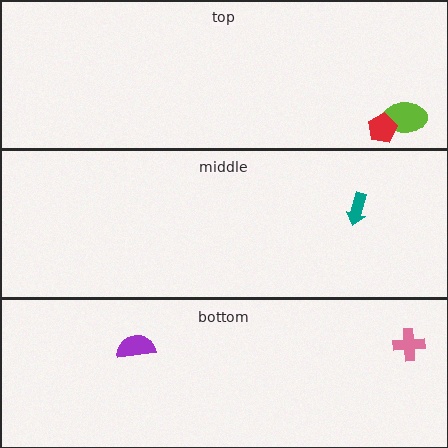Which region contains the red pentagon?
The top region.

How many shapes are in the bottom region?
2.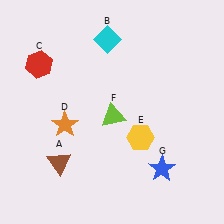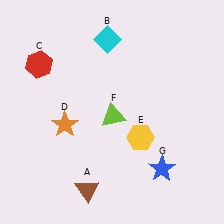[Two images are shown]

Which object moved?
The brown triangle (A) moved right.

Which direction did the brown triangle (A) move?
The brown triangle (A) moved right.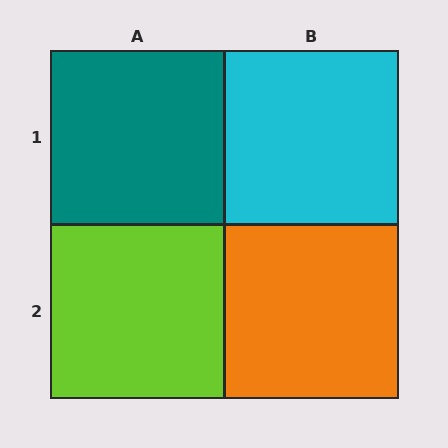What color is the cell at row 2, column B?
Orange.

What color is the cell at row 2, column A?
Lime.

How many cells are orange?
1 cell is orange.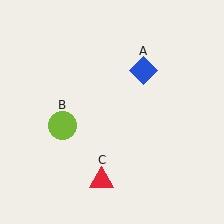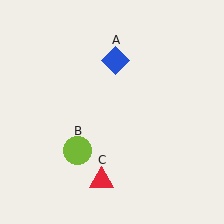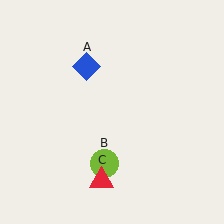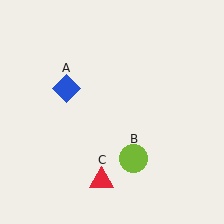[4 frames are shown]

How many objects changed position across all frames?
2 objects changed position: blue diamond (object A), lime circle (object B).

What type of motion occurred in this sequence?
The blue diamond (object A), lime circle (object B) rotated counterclockwise around the center of the scene.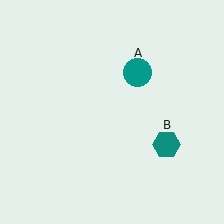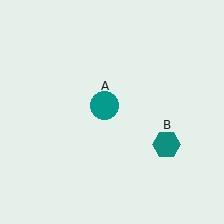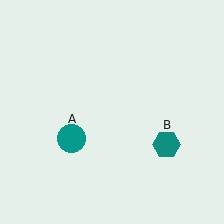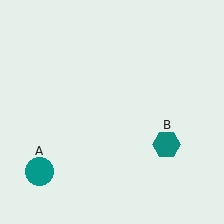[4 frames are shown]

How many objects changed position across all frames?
1 object changed position: teal circle (object A).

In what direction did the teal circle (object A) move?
The teal circle (object A) moved down and to the left.